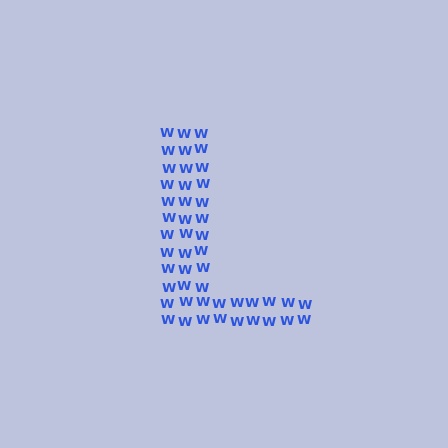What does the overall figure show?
The overall figure shows the letter L.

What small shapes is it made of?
It is made of small letter W's.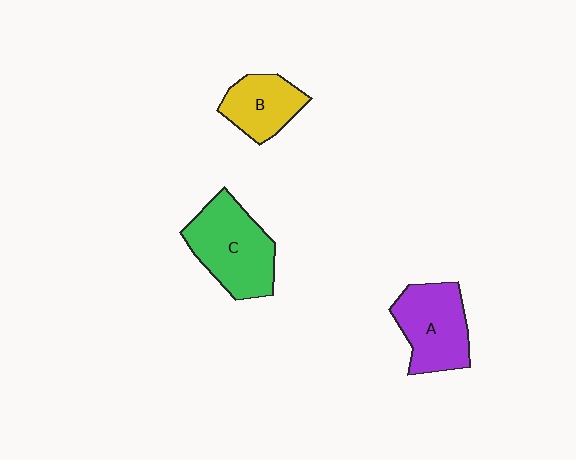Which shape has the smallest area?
Shape B (yellow).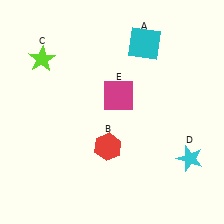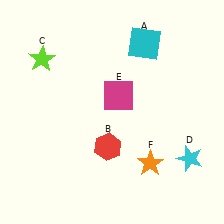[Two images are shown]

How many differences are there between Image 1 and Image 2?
There is 1 difference between the two images.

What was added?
An orange star (F) was added in Image 2.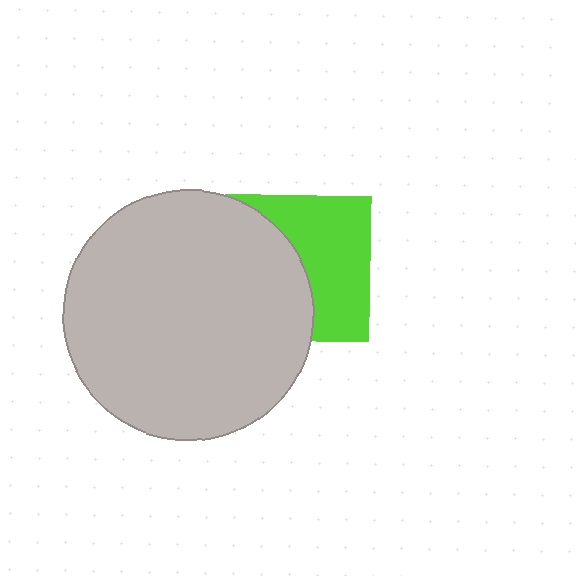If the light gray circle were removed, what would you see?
You would see the complete lime square.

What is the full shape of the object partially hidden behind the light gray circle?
The partially hidden object is a lime square.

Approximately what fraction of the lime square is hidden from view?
Roughly 49% of the lime square is hidden behind the light gray circle.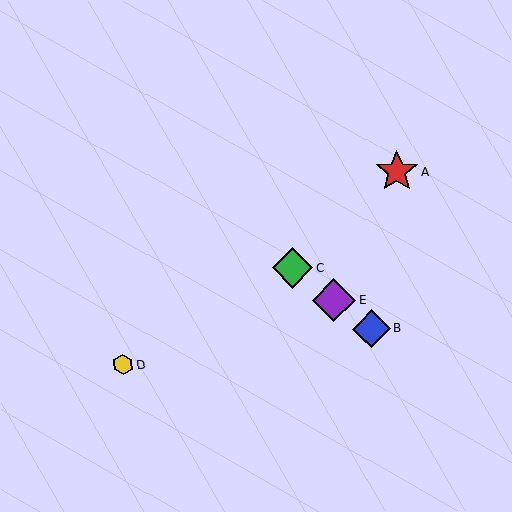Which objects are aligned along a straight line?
Objects B, C, E are aligned along a straight line.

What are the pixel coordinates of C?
Object C is at (292, 268).